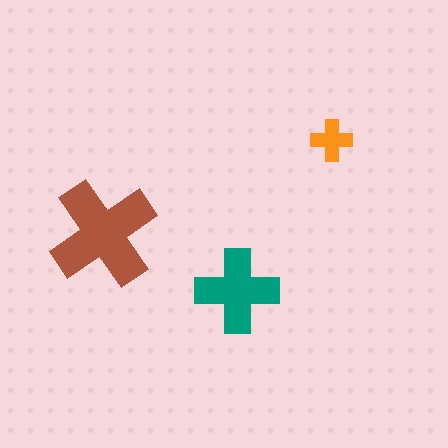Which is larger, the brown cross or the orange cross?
The brown one.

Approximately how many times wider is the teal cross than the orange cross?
About 2 times wider.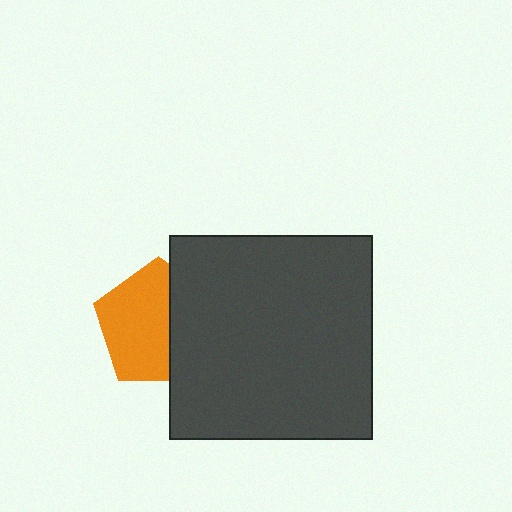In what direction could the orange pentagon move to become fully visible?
The orange pentagon could move left. That would shift it out from behind the dark gray square entirely.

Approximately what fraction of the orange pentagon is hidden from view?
Roughly 38% of the orange pentagon is hidden behind the dark gray square.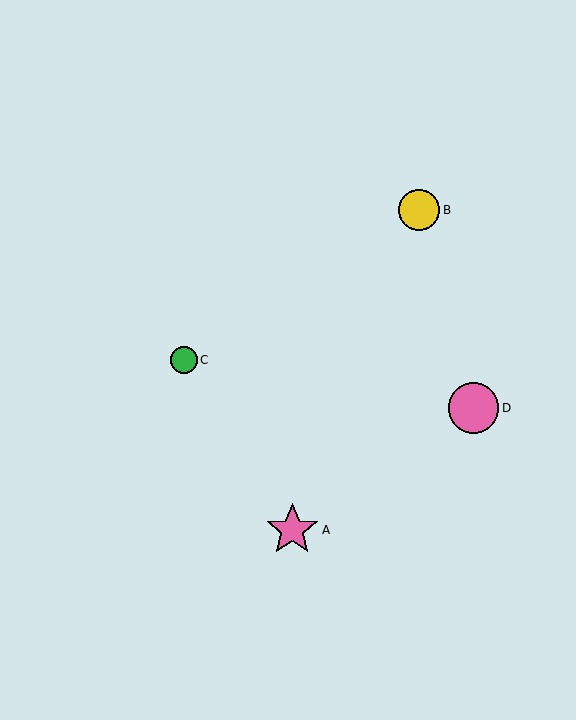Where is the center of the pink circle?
The center of the pink circle is at (473, 408).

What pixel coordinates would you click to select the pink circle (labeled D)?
Click at (473, 408) to select the pink circle D.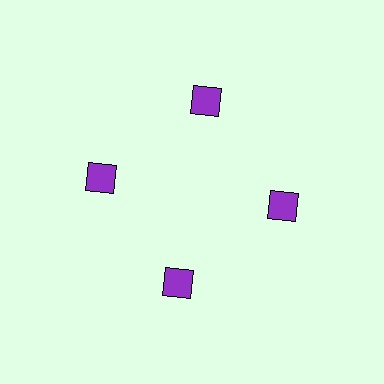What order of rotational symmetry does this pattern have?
This pattern has 4-fold rotational symmetry.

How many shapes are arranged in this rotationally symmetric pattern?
There are 4 shapes, arranged in 4 groups of 1.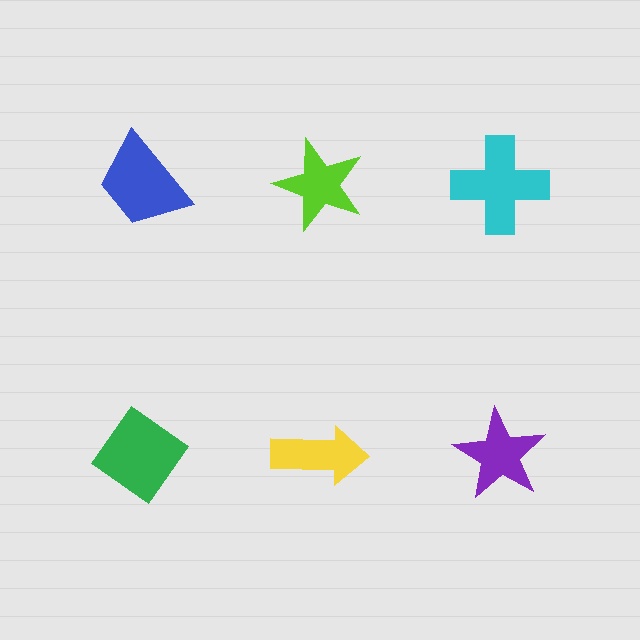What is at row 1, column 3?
A cyan cross.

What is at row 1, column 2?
A lime star.